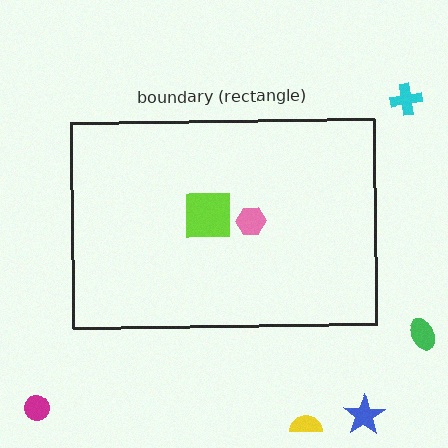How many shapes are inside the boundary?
2 inside, 5 outside.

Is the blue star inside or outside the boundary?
Outside.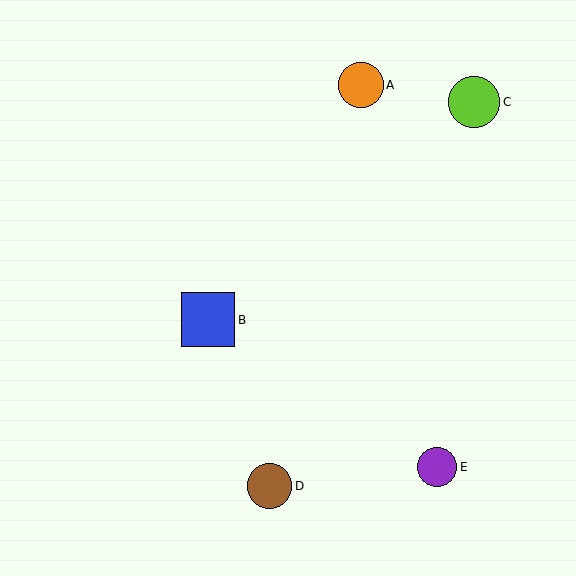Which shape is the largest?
The blue square (labeled B) is the largest.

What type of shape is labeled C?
Shape C is a lime circle.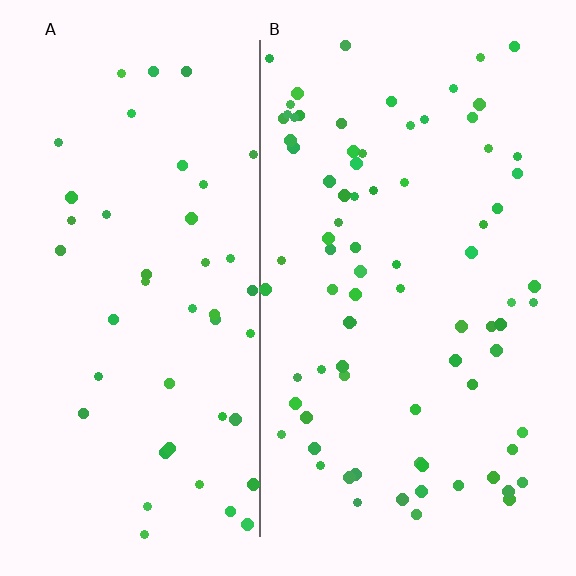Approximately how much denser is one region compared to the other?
Approximately 1.7× — region B over region A.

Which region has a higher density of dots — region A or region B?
B (the right).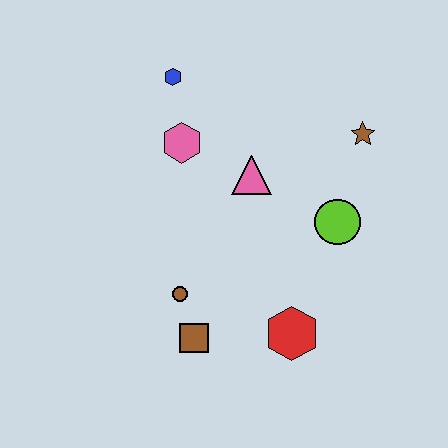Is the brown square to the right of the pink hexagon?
Yes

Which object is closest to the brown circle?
The brown square is closest to the brown circle.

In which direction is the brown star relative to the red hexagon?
The brown star is above the red hexagon.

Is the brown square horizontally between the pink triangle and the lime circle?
No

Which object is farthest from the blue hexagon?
The red hexagon is farthest from the blue hexagon.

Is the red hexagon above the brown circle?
No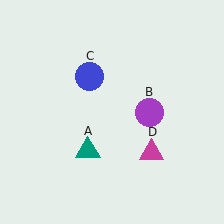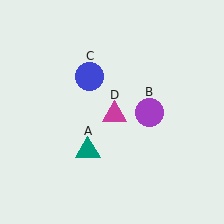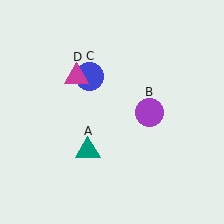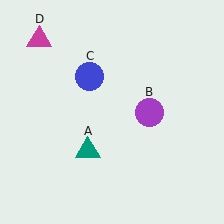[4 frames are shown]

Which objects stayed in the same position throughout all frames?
Teal triangle (object A) and purple circle (object B) and blue circle (object C) remained stationary.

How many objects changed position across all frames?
1 object changed position: magenta triangle (object D).